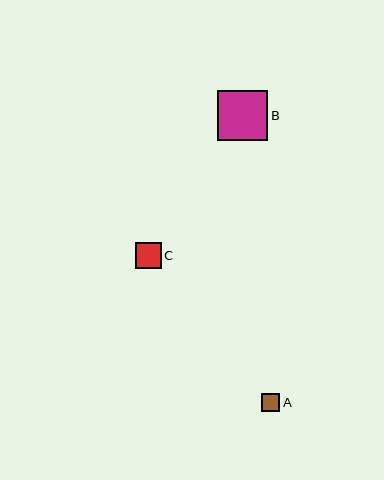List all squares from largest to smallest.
From largest to smallest: B, C, A.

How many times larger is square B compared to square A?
Square B is approximately 2.8 times the size of square A.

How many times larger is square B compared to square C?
Square B is approximately 1.9 times the size of square C.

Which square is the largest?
Square B is the largest with a size of approximately 50 pixels.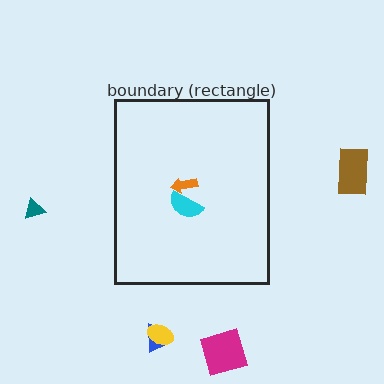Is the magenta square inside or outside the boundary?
Outside.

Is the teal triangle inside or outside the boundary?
Outside.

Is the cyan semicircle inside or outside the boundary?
Inside.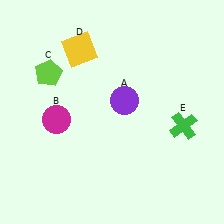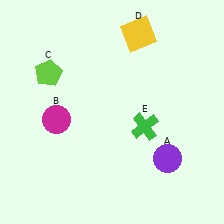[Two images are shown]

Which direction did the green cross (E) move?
The green cross (E) moved left.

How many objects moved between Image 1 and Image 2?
3 objects moved between the two images.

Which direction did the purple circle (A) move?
The purple circle (A) moved down.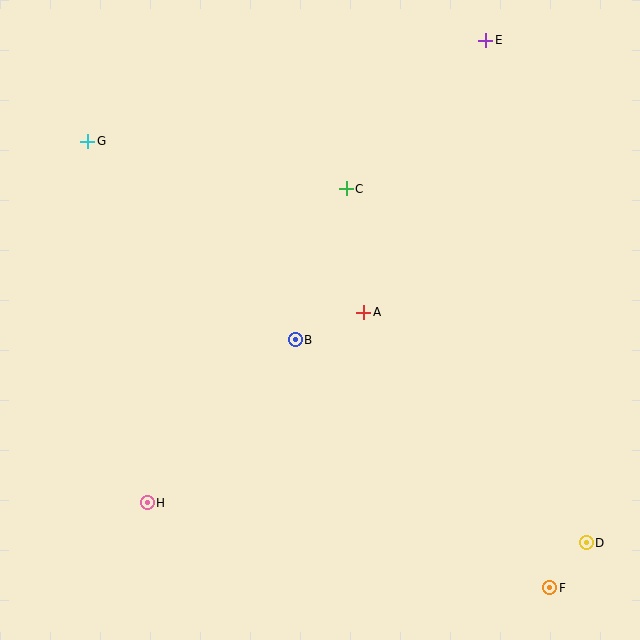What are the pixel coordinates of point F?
Point F is at (550, 588).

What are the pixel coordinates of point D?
Point D is at (586, 543).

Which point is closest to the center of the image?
Point B at (295, 340) is closest to the center.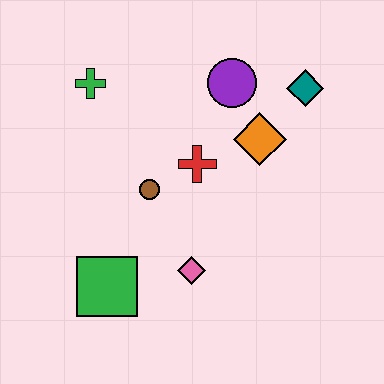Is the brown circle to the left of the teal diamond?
Yes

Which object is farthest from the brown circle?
The teal diamond is farthest from the brown circle.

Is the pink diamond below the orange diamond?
Yes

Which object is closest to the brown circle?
The red cross is closest to the brown circle.